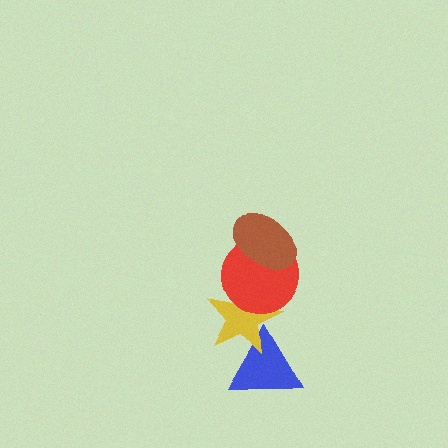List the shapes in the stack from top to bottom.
From top to bottom: the brown ellipse, the red circle, the yellow star, the blue triangle.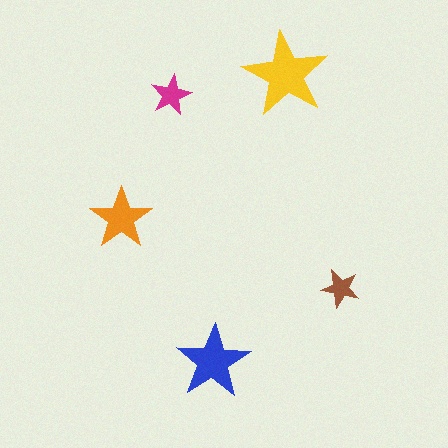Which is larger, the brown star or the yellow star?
The yellow one.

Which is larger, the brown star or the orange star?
The orange one.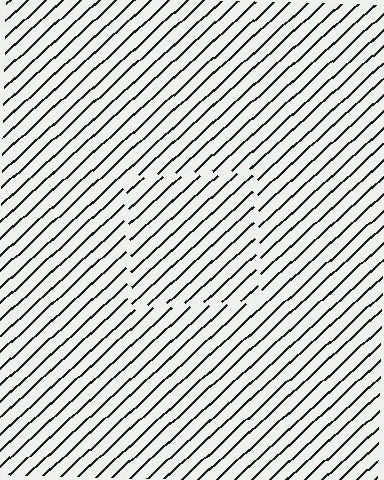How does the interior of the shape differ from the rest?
The interior of the shape contains the same grating, shifted by half a period — the contour is defined by the phase discontinuity where line-ends from the inner and outer gratings abut.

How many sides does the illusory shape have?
4 sides — the line-ends trace a square.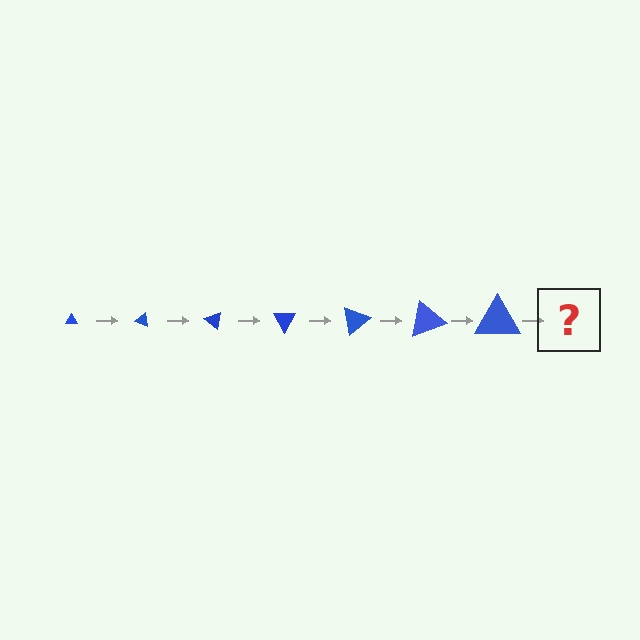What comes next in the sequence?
The next element should be a triangle, larger than the previous one and rotated 140 degrees from the start.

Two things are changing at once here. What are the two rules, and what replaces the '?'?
The two rules are that the triangle grows larger each step and it rotates 20 degrees each step. The '?' should be a triangle, larger than the previous one and rotated 140 degrees from the start.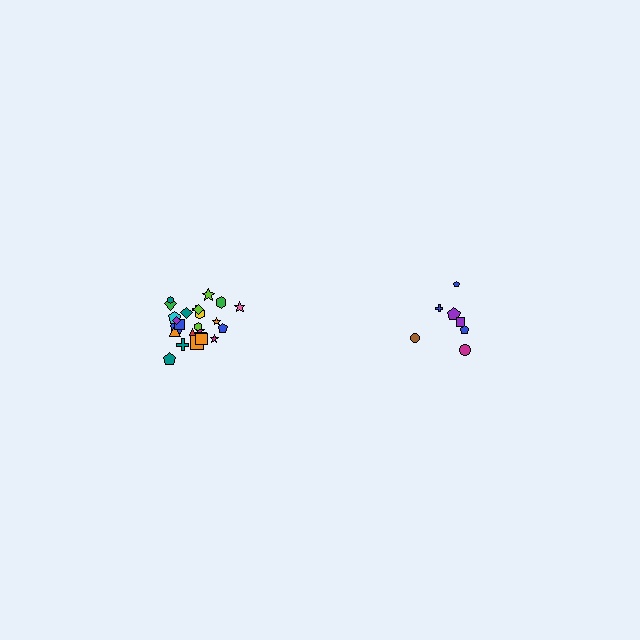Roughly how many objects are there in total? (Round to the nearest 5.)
Roughly 30 objects in total.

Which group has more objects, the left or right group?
The left group.